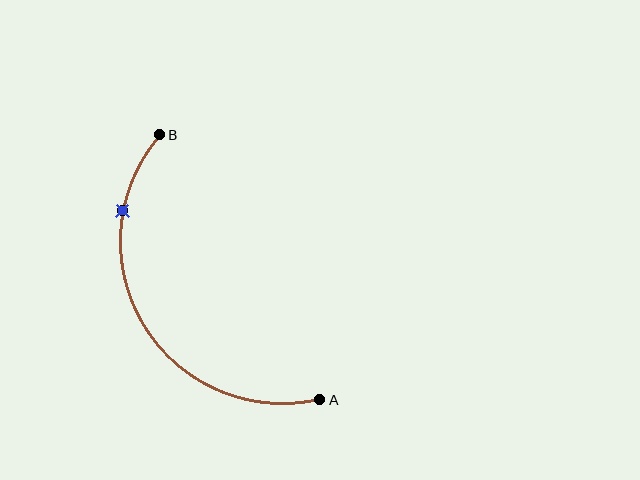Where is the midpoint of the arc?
The arc midpoint is the point on the curve farthest from the straight line joining A and B. It sits to the left of that line.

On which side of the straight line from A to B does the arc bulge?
The arc bulges to the left of the straight line connecting A and B.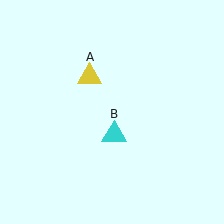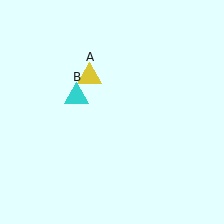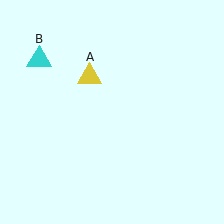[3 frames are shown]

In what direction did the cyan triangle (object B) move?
The cyan triangle (object B) moved up and to the left.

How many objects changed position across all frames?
1 object changed position: cyan triangle (object B).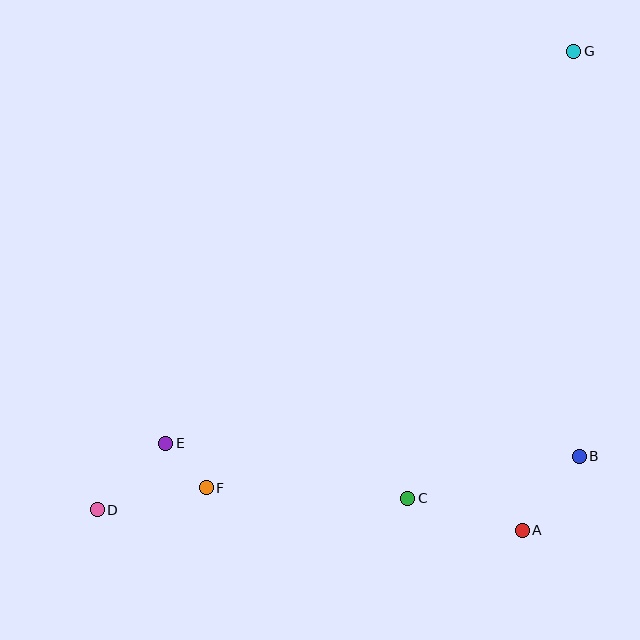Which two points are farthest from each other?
Points D and G are farthest from each other.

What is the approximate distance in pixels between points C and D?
The distance between C and D is approximately 311 pixels.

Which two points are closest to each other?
Points E and F are closest to each other.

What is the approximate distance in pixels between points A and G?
The distance between A and G is approximately 482 pixels.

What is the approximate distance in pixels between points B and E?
The distance between B and E is approximately 414 pixels.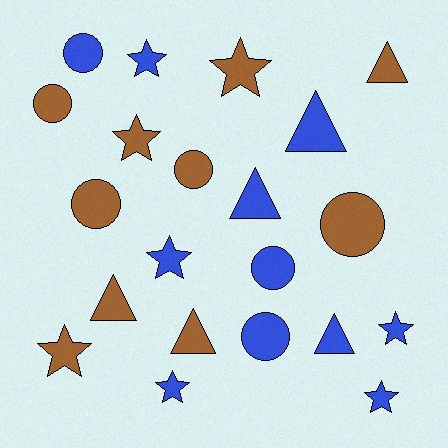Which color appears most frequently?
Blue, with 11 objects.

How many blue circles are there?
There are 3 blue circles.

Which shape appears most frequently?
Star, with 8 objects.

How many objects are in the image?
There are 21 objects.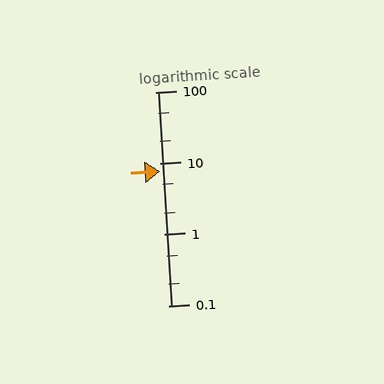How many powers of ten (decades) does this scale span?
The scale spans 3 decades, from 0.1 to 100.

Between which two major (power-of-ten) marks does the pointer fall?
The pointer is between 1 and 10.